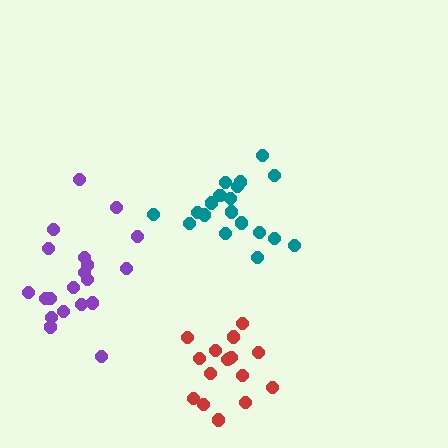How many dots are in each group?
Group 1: 16 dots, Group 2: 20 dots, Group 3: 19 dots (55 total).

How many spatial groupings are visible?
There are 3 spatial groupings.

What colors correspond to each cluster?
The clusters are colored: red, purple, teal.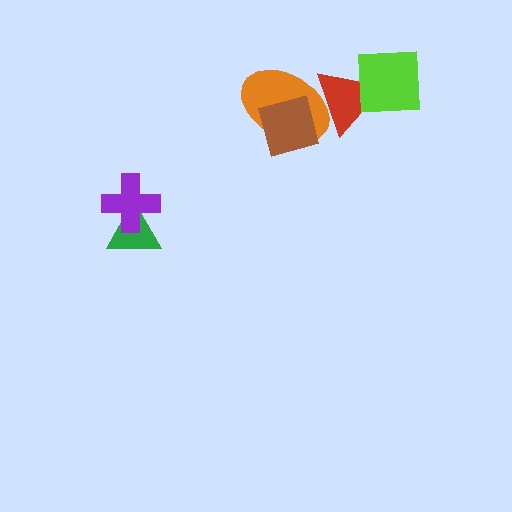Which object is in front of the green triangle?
The purple cross is in front of the green triangle.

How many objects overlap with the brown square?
2 objects overlap with the brown square.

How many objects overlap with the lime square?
1 object overlaps with the lime square.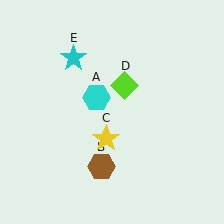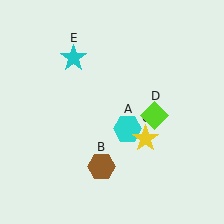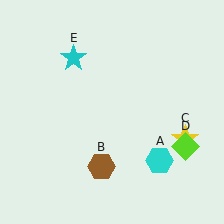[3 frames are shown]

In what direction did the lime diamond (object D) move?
The lime diamond (object D) moved down and to the right.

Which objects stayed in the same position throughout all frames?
Brown hexagon (object B) and cyan star (object E) remained stationary.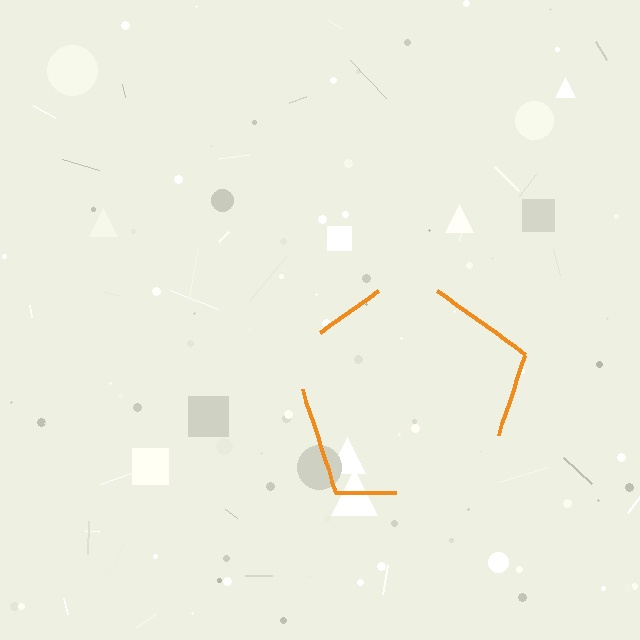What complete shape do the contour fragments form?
The contour fragments form a pentagon.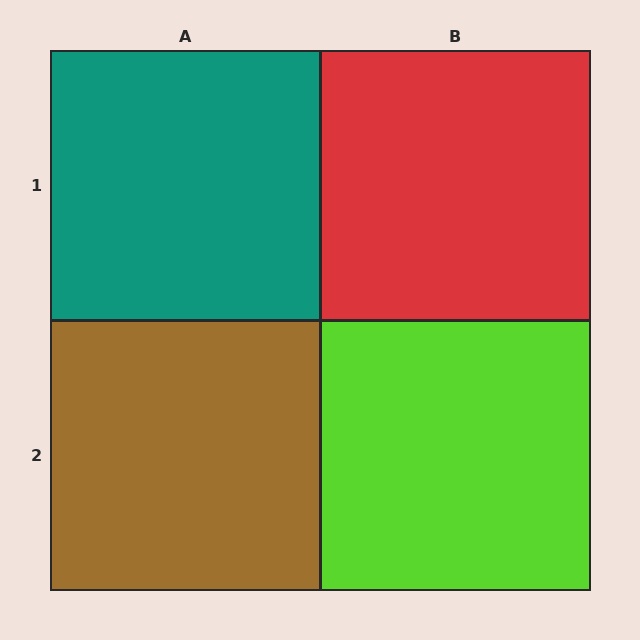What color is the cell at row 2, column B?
Lime.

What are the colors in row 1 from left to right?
Teal, red.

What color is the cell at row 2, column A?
Brown.